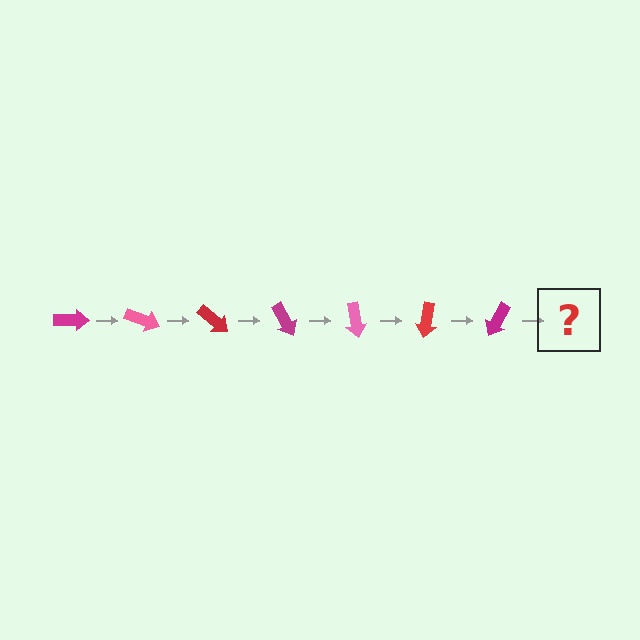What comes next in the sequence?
The next element should be a pink arrow, rotated 140 degrees from the start.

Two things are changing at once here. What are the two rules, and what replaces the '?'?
The two rules are that it rotates 20 degrees each step and the color cycles through magenta, pink, and red. The '?' should be a pink arrow, rotated 140 degrees from the start.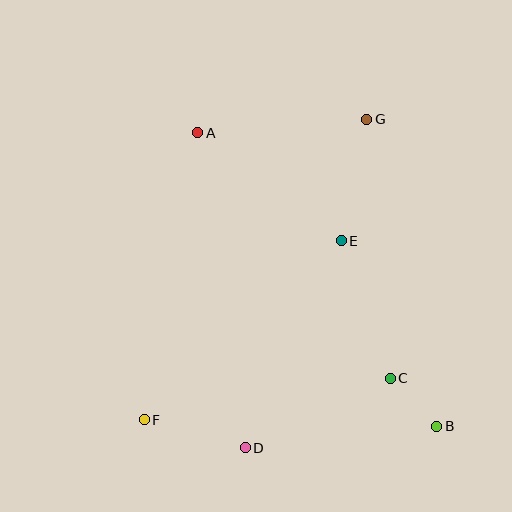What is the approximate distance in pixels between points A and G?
The distance between A and G is approximately 169 pixels.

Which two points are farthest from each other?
Points A and B are farthest from each other.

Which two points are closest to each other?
Points B and C are closest to each other.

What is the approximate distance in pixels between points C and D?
The distance between C and D is approximately 161 pixels.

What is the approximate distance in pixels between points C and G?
The distance between C and G is approximately 260 pixels.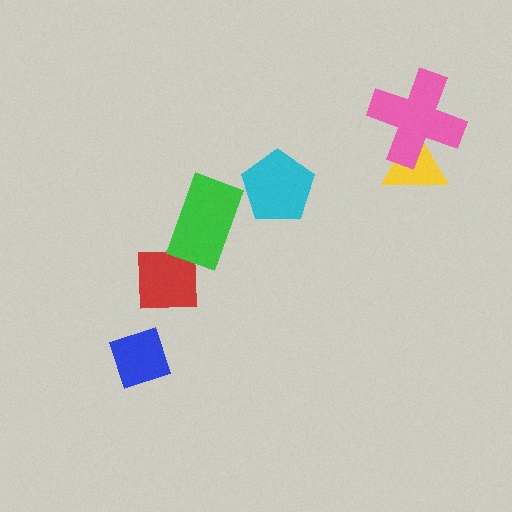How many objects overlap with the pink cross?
1 object overlaps with the pink cross.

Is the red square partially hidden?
No, no other shape covers it.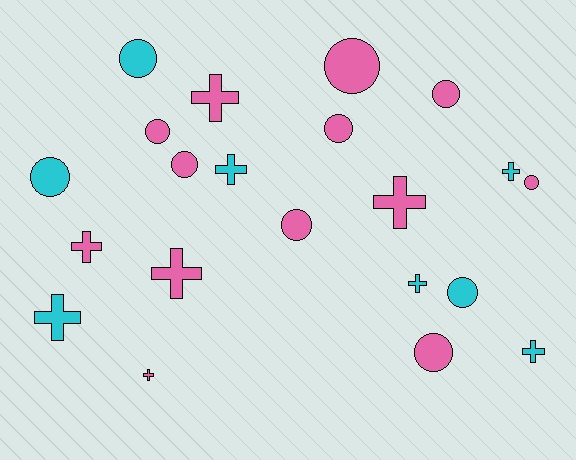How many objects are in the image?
There are 21 objects.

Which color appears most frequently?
Pink, with 13 objects.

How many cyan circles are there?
There are 3 cyan circles.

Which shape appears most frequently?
Circle, with 11 objects.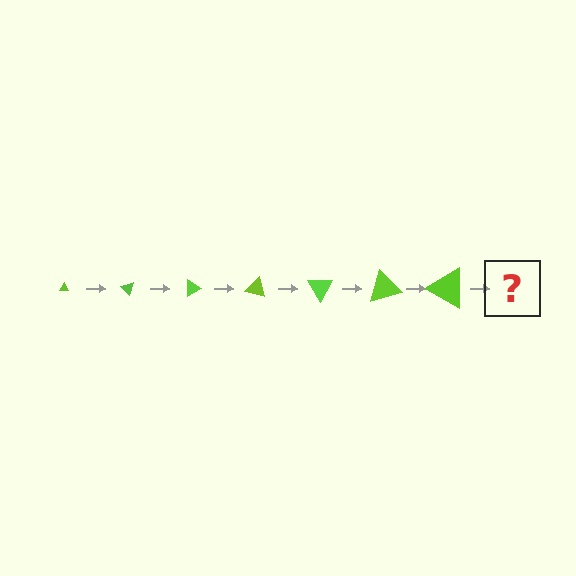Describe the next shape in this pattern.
It should be a triangle, larger than the previous one and rotated 315 degrees from the start.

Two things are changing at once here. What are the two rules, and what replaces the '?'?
The two rules are that the triangle grows larger each step and it rotates 45 degrees each step. The '?' should be a triangle, larger than the previous one and rotated 315 degrees from the start.